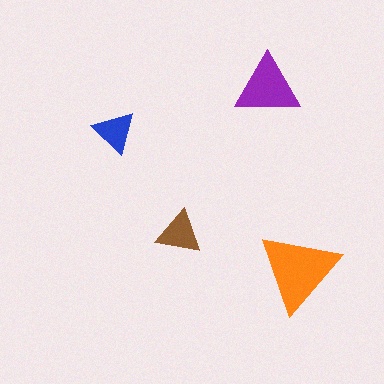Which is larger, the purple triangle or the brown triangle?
The purple one.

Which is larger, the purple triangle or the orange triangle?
The orange one.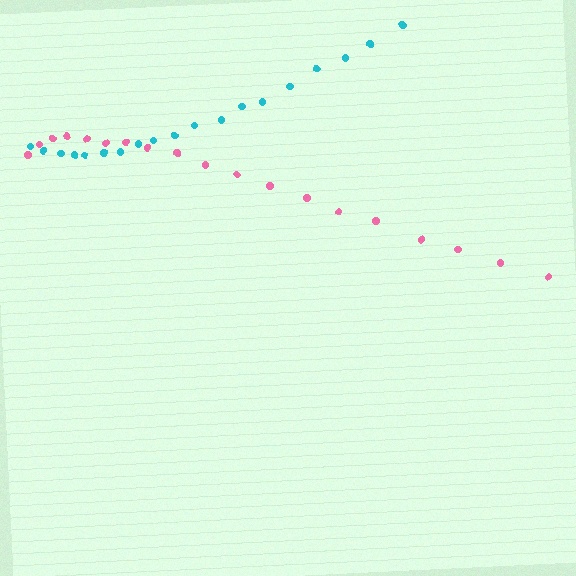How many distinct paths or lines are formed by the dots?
There are 2 distinct paths.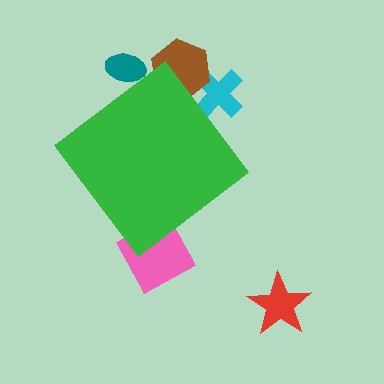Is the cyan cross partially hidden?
Yes, the cyan cross is partially hidden behind the green diamond.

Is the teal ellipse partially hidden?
Yes, the teal ellipse is partially hidden behind the green diamond.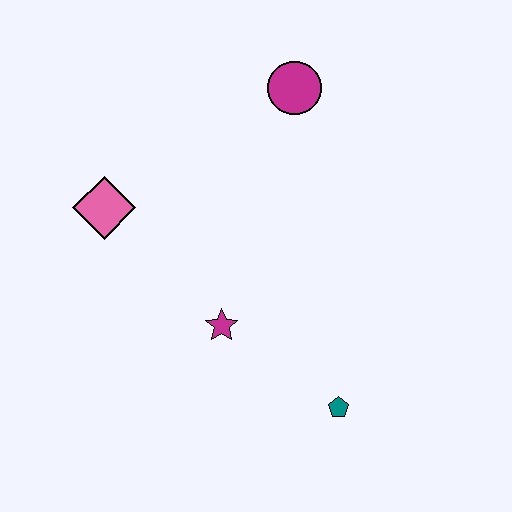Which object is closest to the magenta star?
The teal pentagon is closest to the magenta star.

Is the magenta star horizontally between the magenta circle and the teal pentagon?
No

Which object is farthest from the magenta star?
The magenta circle is farthest from the magenta star.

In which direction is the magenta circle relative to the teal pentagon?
The magenta circle is above the teal pentagon.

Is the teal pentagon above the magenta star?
No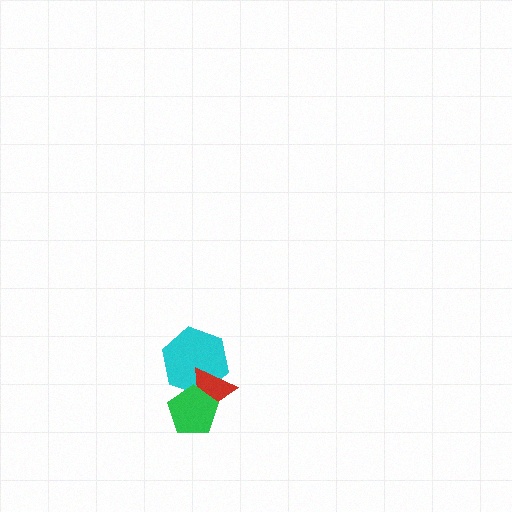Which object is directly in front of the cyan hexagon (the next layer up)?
The red triangle is directly in front of the cyan hexagon.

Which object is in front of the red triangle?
The green pentagon is in front of the red triangle.